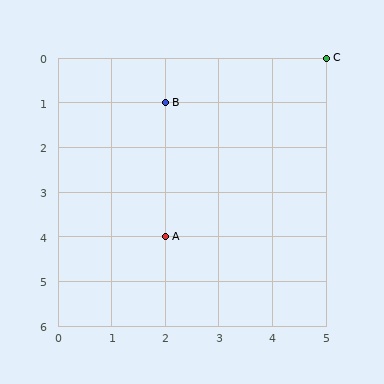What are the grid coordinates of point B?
Point B is at grid coordinates (2, 1).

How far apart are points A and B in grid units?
Points A and B are 3 rows apart.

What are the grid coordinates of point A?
Point A is at grid coordinates (2, 4).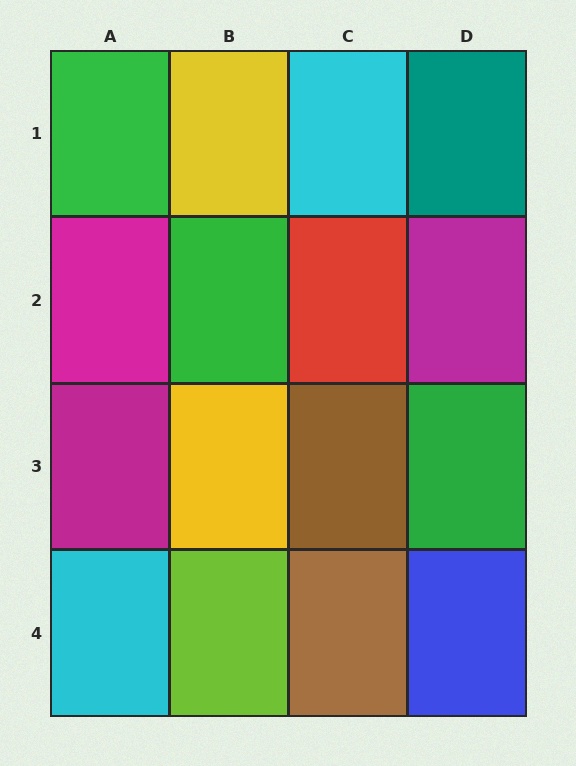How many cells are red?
1 cell is red.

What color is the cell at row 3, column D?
Green.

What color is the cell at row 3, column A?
Magenta.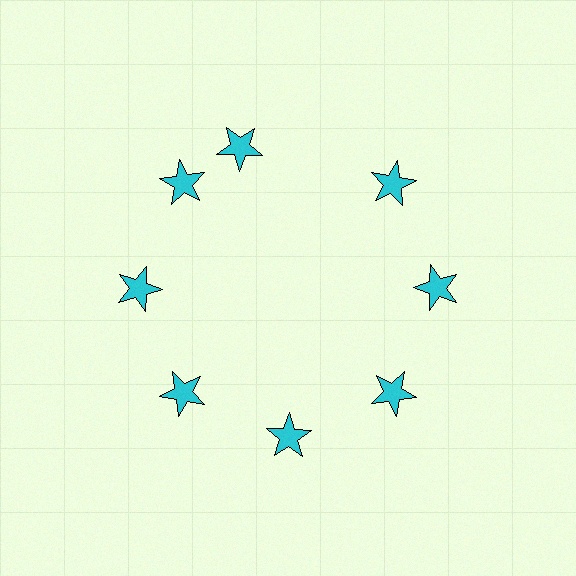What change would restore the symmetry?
The symmetry would be restored by rotating it back into even spacing with its neighbors so that all 8 stars sit at equal angles and equal distance from the center.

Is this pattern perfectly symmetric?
No. The 8 cyan stars are arranged in a ring, but one element near the 12 o'clock position is rotated out of alignment along the ring, breaking the 8-fold rotational symmetry.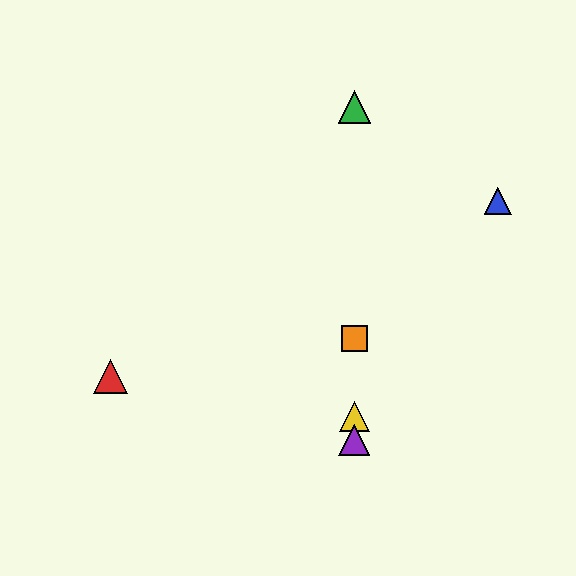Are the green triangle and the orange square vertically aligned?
Yes, both are at x≈354.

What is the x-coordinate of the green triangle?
The green triangle is at x≈354.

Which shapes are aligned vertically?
The green triangle, the yellow triangle, the purple triangle, the orange square are aligned vertically.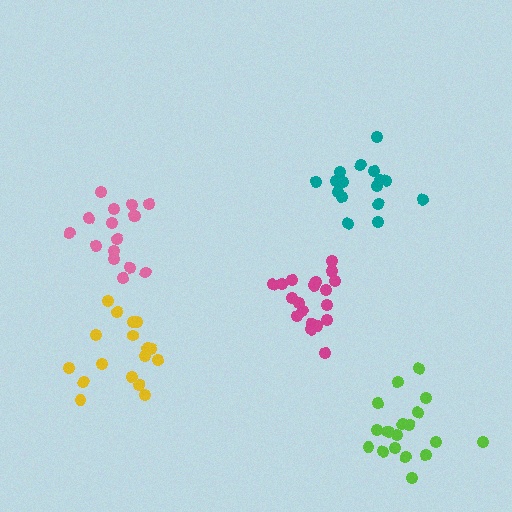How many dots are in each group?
Group 1: 16 dots, Group 2: 19 dots, Group 3: 17 dots, Group 4: 19 dots, Group 5: 16 dots (87 total).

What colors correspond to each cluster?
The clusters are colored: pink, magenta, yellow, lime, teal.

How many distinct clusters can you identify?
There are 5 distinct clusters.